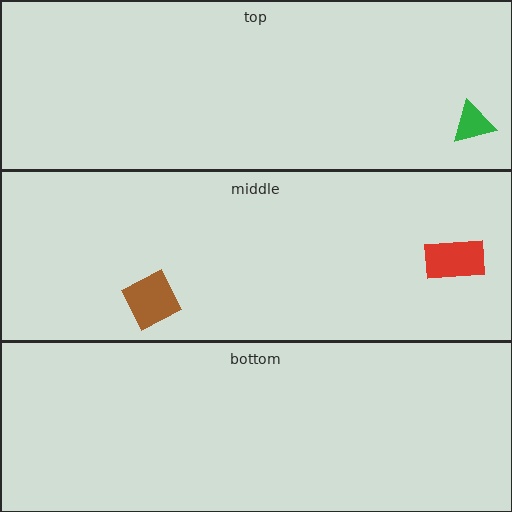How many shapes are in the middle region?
2.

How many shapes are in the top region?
1.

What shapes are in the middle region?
The brown square, the red rectangle.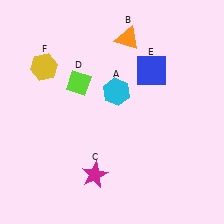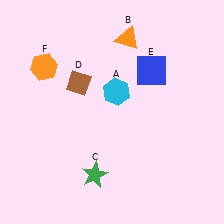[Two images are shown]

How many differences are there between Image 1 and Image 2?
There are 3 differences between the two images.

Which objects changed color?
C changed from magenta to green. D changed from lime to brown. F changed from yellow to orange.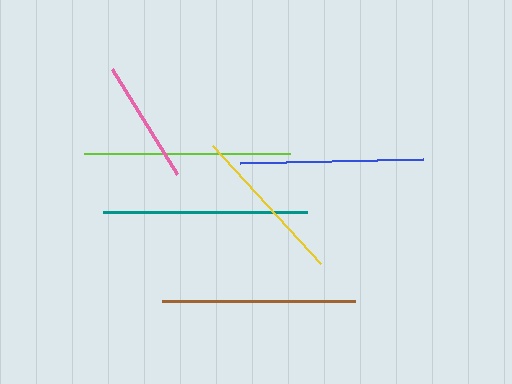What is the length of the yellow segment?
The yellow segment is approximately 160 pixels long.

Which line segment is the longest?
The lime line is the longest at approximately 206 pixels.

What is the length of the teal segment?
The teal segment is approximately 204 pixels long.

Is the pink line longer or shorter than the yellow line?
The yellow line is longer than the pink line.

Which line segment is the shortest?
The pink line is the shortest at approximately 123 pixels.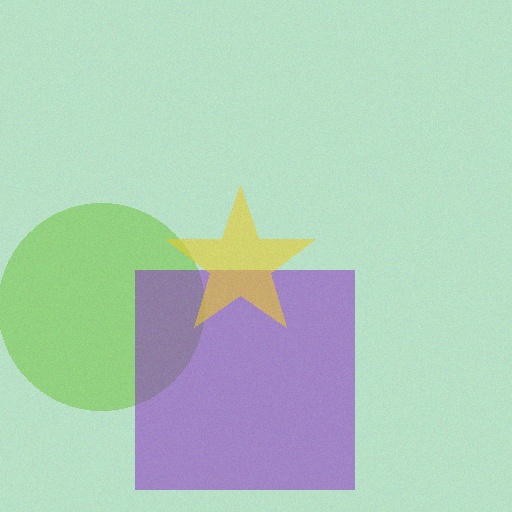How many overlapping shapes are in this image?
There are 3 overlapping shapes in the image.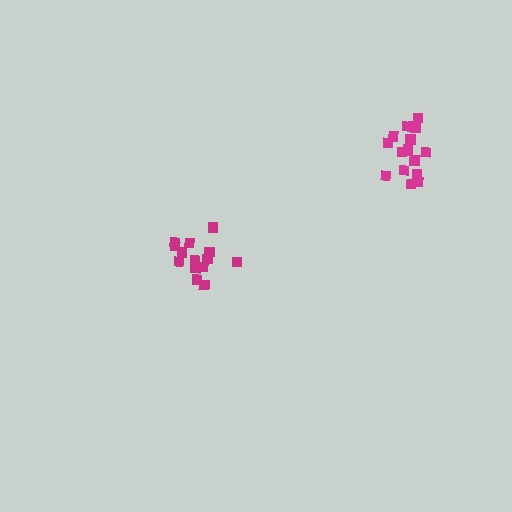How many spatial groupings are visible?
There are 2 spatial groupings.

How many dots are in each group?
Group 1: 16 dots, Group 2: 14 dots (30 total).